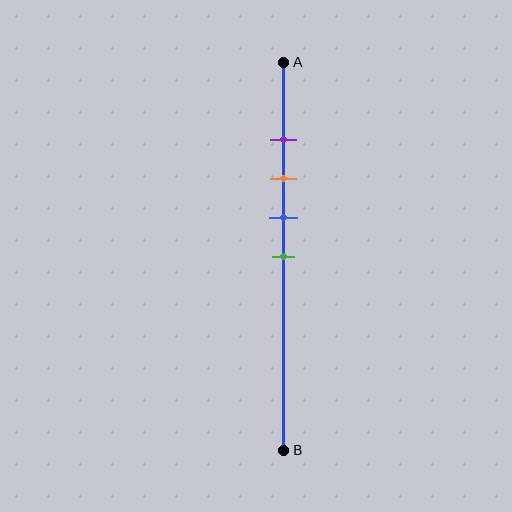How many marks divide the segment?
There are 4 marks dividing the segment.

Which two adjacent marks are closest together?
The purple and orange marks are the closest adjacent pair.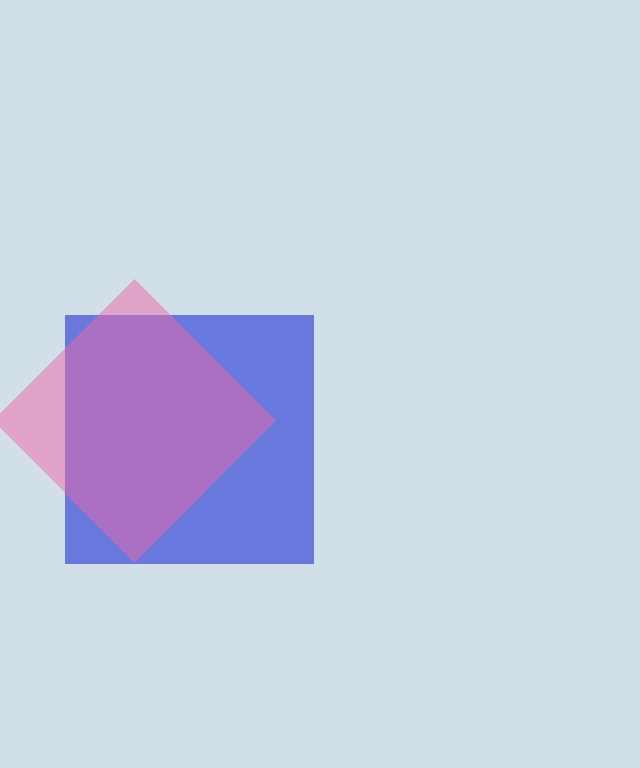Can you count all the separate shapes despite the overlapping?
Yes, there are 2 separate shapes.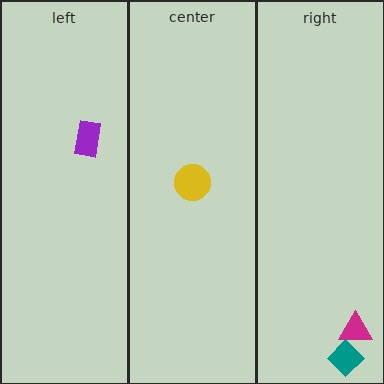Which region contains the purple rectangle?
The left region.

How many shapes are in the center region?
1.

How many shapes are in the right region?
2.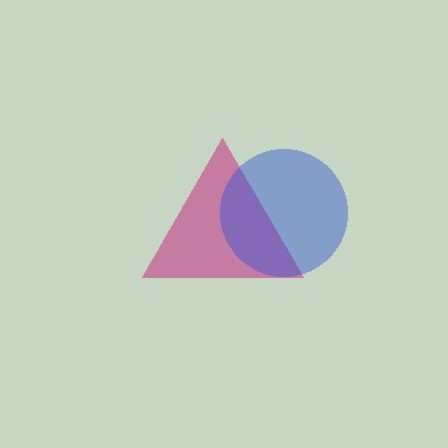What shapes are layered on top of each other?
The layered shapes are: a magenta triangle, a blue circle.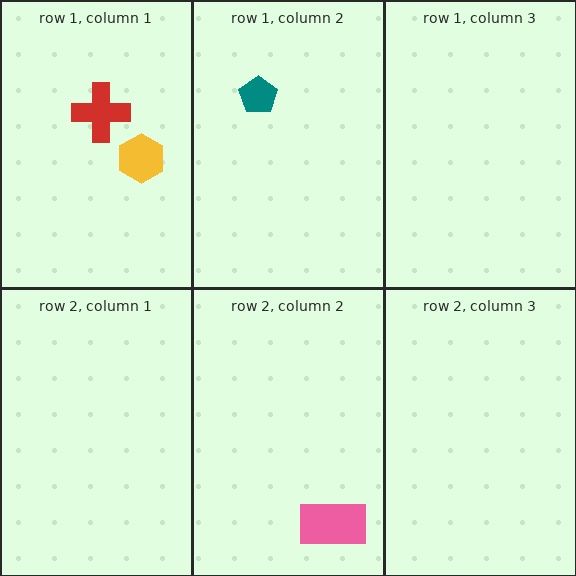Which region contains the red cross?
The row 1, column 1 region.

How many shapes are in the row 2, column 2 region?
1.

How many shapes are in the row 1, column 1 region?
2.